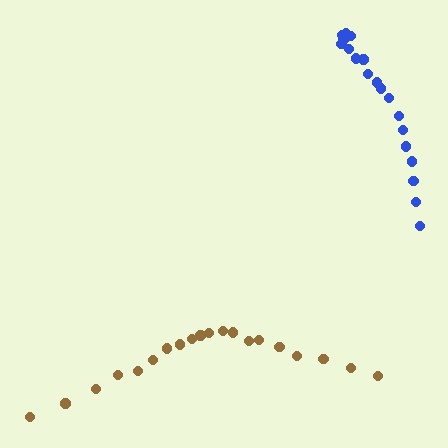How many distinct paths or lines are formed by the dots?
There are 2 distinct paths.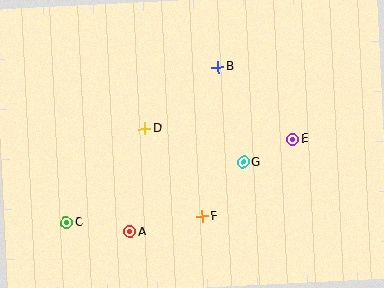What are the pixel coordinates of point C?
Point C is at (66, 222).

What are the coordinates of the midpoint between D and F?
The midpoint between D and F is at (174, 172).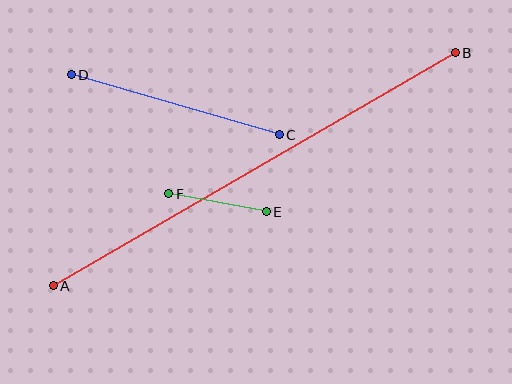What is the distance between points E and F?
The distance is approximately 99 pixels.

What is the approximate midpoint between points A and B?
The midpoint is at approximately (254, 169) pixels.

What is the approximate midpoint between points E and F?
The midpoint is at approximately (218, 203) pixels.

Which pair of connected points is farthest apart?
Points A and B are farthest apart.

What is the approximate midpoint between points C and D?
The midpoint is at approximately (175, 105) pixels.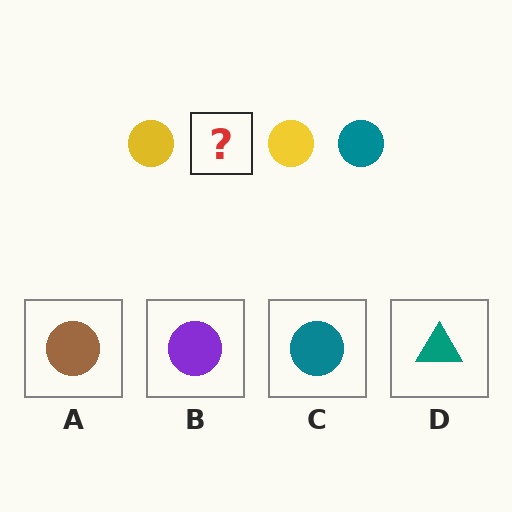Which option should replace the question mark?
Option C.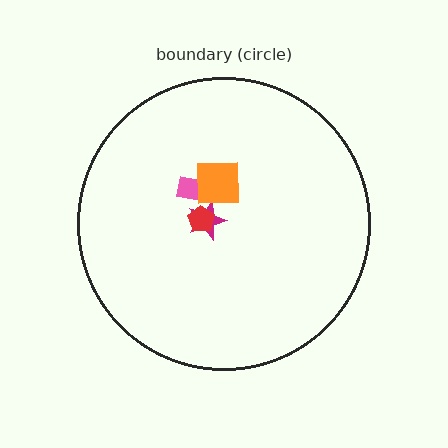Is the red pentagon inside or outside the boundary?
Inside.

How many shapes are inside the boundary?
4 inside, 0 outside.